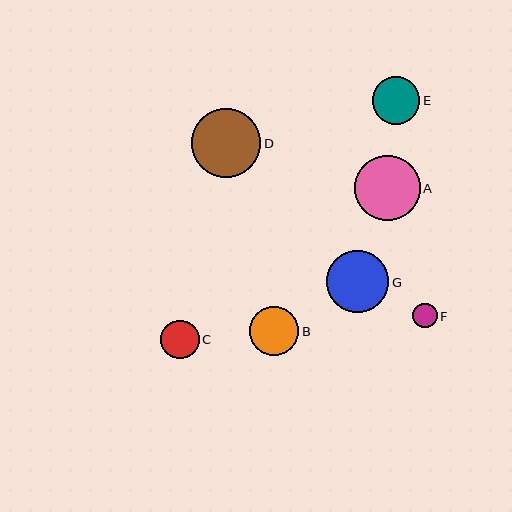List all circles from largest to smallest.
From largest to smallest: D, A, G, B, E, C, F.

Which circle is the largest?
Circle D is the largest with a size of approximately 69 pixels.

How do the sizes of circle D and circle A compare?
Circle D and circle A are approximately the same size.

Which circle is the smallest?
Circle F is the smallest with a size of approximately 24 pixels.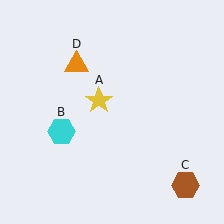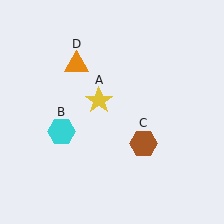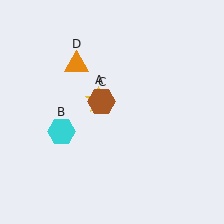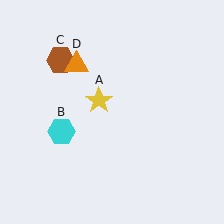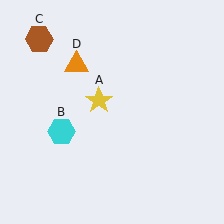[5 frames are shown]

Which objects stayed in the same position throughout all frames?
Yellow star (object A) and cyan hexagon (object B) and orange triangle (object D) remained stationary.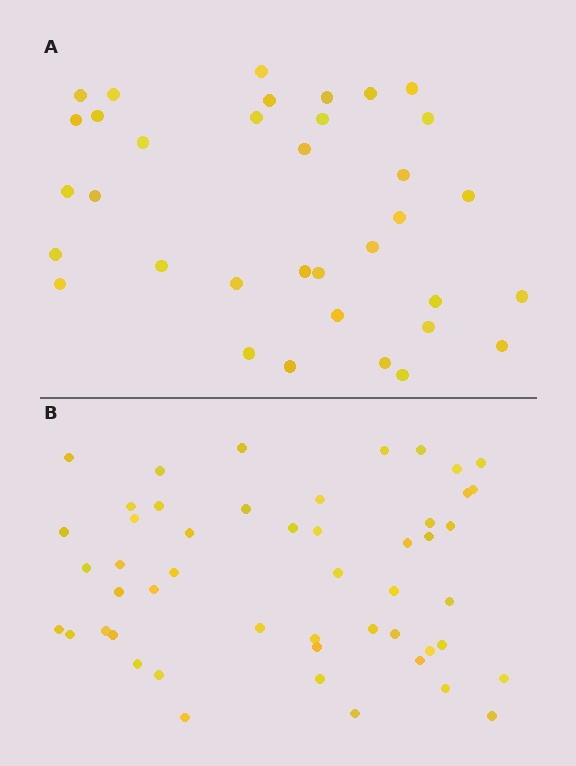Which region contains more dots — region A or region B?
Region B (the bottom region) has more dots.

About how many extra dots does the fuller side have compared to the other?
Region B has approximately 15 more dots than region A.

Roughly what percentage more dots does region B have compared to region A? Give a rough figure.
About 45% more.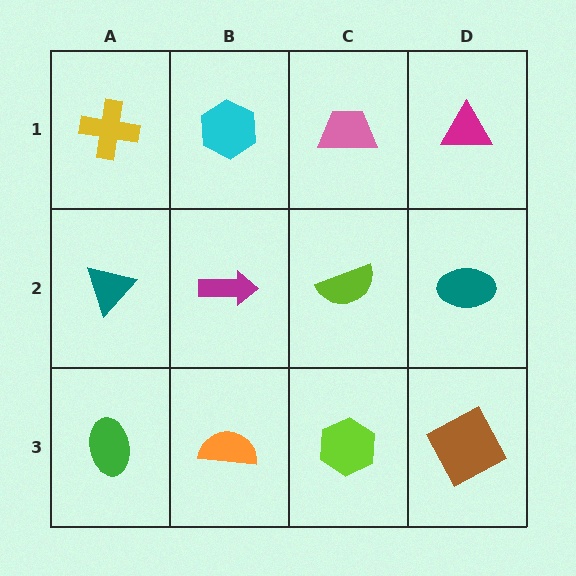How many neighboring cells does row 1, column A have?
2.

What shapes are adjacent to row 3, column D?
A teal ellipse (row 2, column D), a lime hexagon (row 3, column C).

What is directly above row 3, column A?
A teal triangle.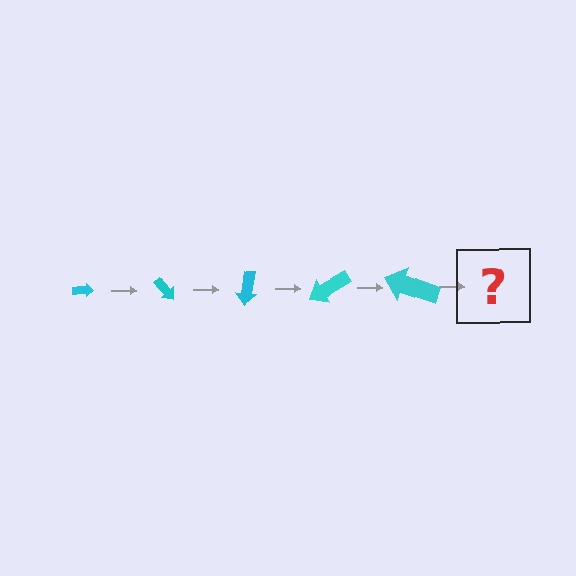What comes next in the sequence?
The next element should be an arrow, larger than the previous one and rotated 250 degrees from the start.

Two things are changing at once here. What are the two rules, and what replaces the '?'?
The two rules are that the arrow grows larger each step and it rotates 50 degrees each step. The '?' should be an arrow, larger than the previous one and rotated 250 degrees from the start.